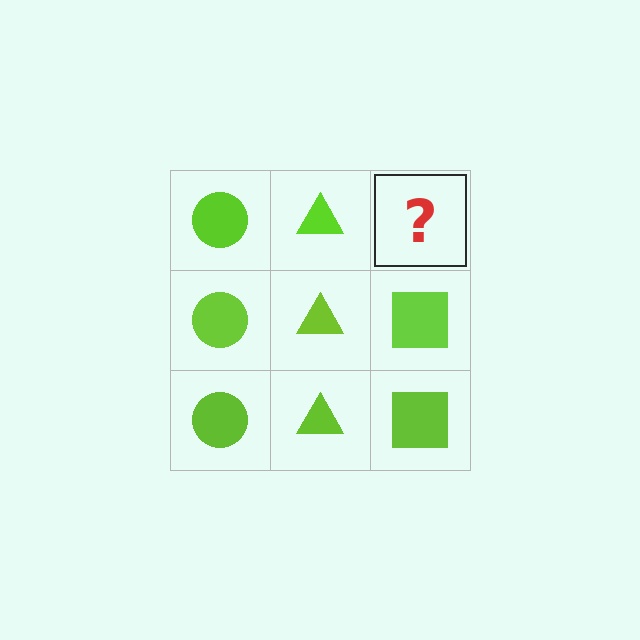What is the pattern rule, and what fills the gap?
The rule is that each column has a consistent shape. The gap should be filled with a lime square.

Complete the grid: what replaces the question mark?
The question mark should be replaced with a lime square.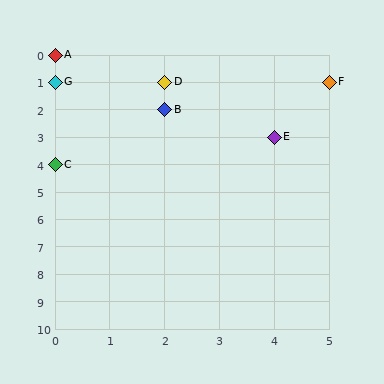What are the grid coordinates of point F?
Point F is at grid coordinates (5, 1).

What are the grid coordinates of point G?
Point G is at grid coordinates (0, 1).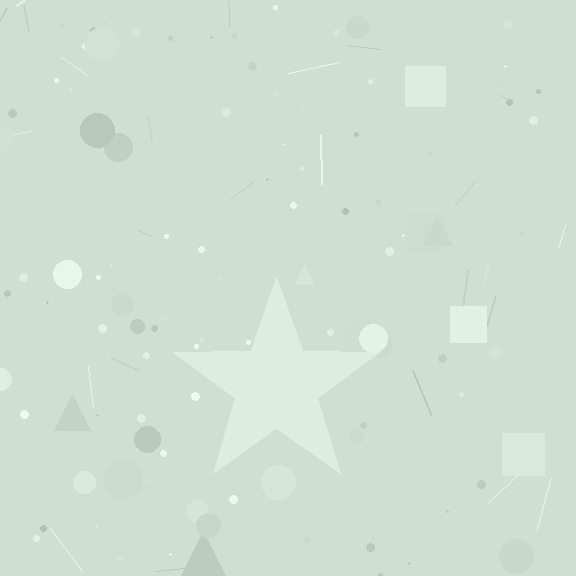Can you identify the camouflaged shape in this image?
The camouflaged shape is a star.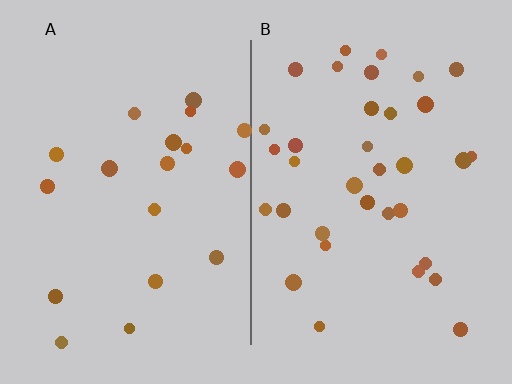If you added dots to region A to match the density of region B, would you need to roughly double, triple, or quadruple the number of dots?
Approximately double.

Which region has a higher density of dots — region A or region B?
B (the right).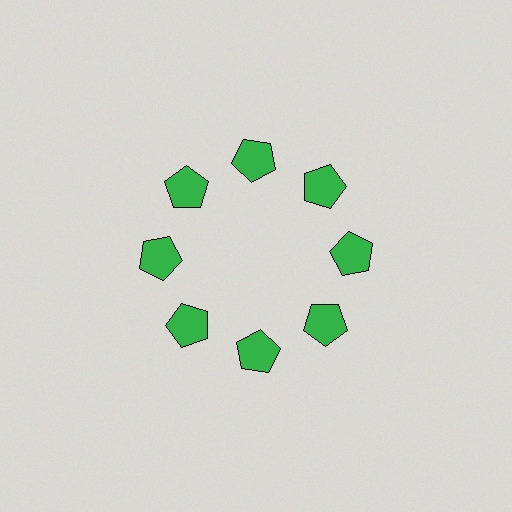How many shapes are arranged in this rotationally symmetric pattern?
There are 8 shapes, arranged in 8 groups of 1.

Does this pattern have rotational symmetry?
Yes, this pattern has 8-fold rotational symmetry. It looks the same after rotating 45 degrees around the center.